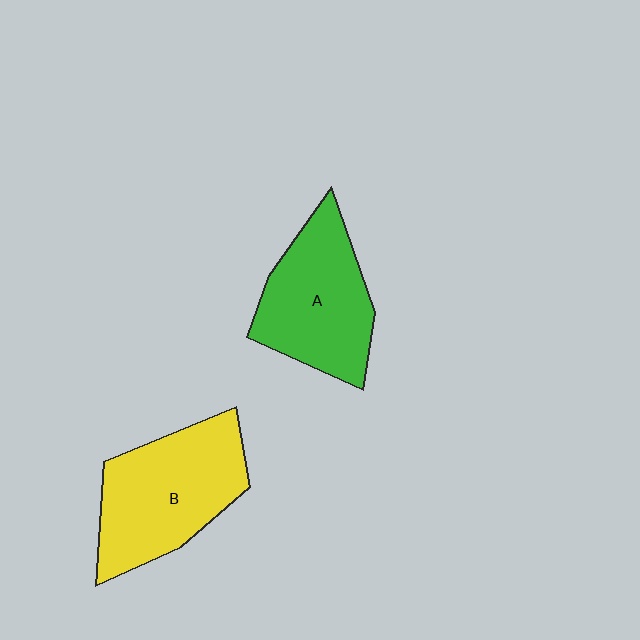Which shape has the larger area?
Shape B (yellow).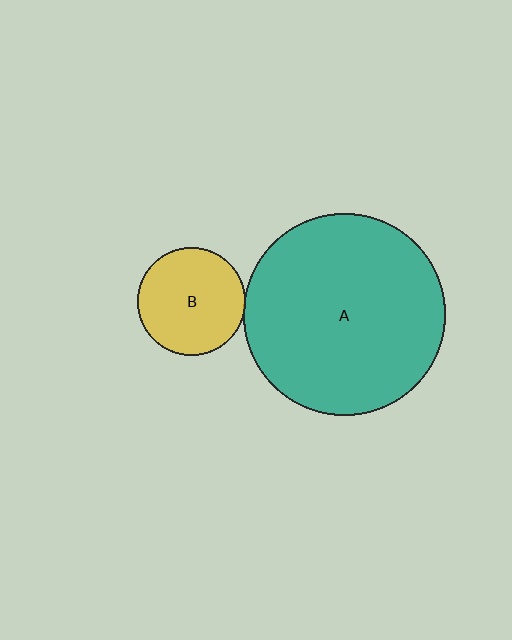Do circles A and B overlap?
Yes.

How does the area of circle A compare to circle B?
Approximately 3.4 times.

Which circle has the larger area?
Circle A (teal).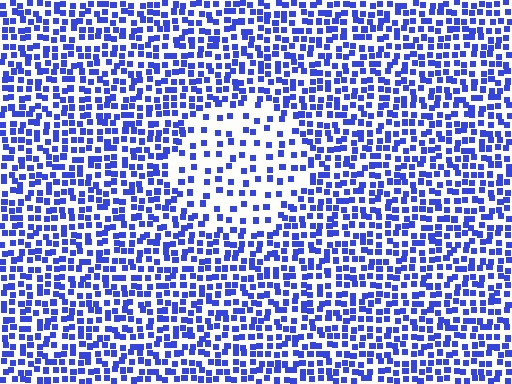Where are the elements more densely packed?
The elements are more densely packed outside the circle boundary.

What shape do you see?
I see a circle.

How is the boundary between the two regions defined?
The boundary is defined by a change in element density (approximately 2.1x ratio). All elements are the same color, size, and shape.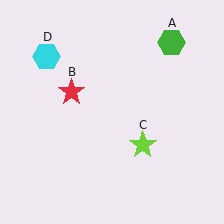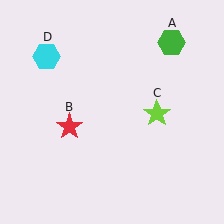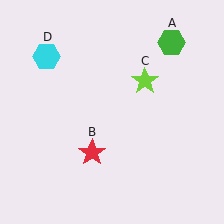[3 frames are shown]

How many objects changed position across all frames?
2 objects changed position: red star (object B), lime star (object C).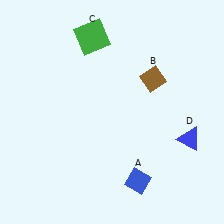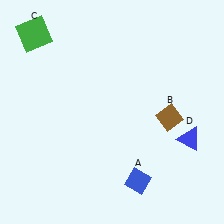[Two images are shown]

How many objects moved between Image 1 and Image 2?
2 objects moved between the two images.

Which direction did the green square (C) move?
The green square (C) moved left.